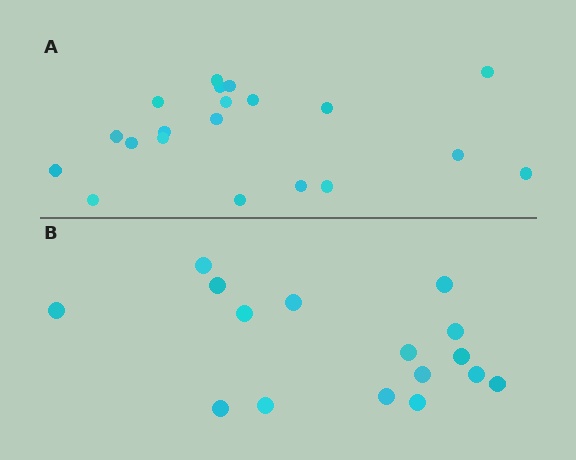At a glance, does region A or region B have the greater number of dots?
Region A (the top region) has more dots.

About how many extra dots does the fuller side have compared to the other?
Region A has about 4 more dots than region B.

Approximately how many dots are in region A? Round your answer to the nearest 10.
About 20 dots.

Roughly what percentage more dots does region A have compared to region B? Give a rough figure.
About 25% more.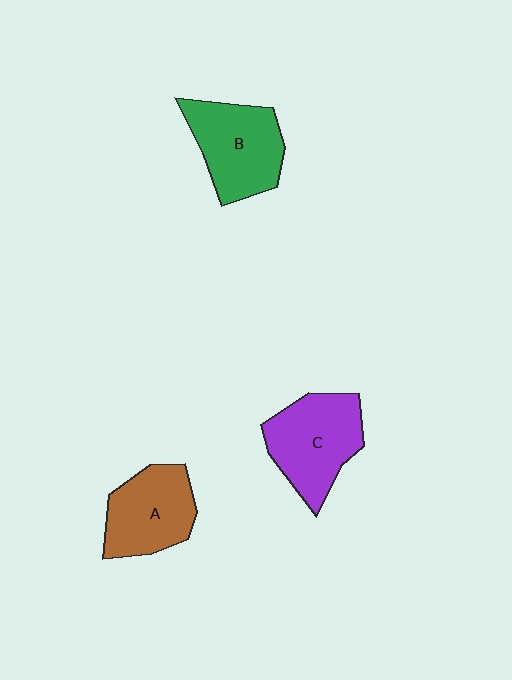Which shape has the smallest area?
Shape A (brown).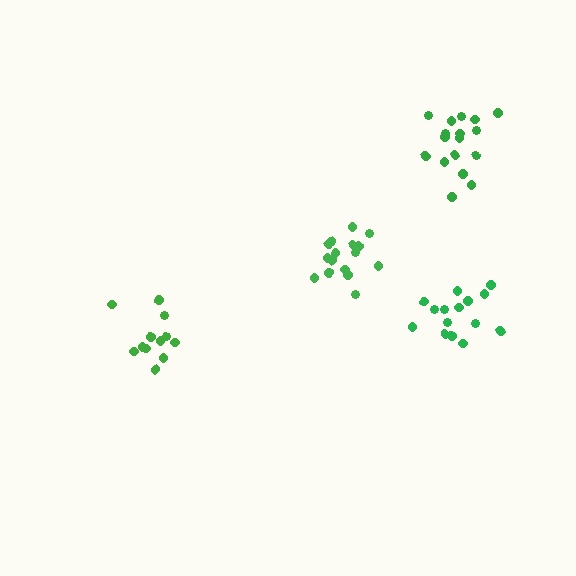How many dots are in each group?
Group 1: 15 dots, Group 2: 12 dots, Group 3: 16 dots, Group 4: 17 dots (60 total).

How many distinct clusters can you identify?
There are 4 distinct clusters.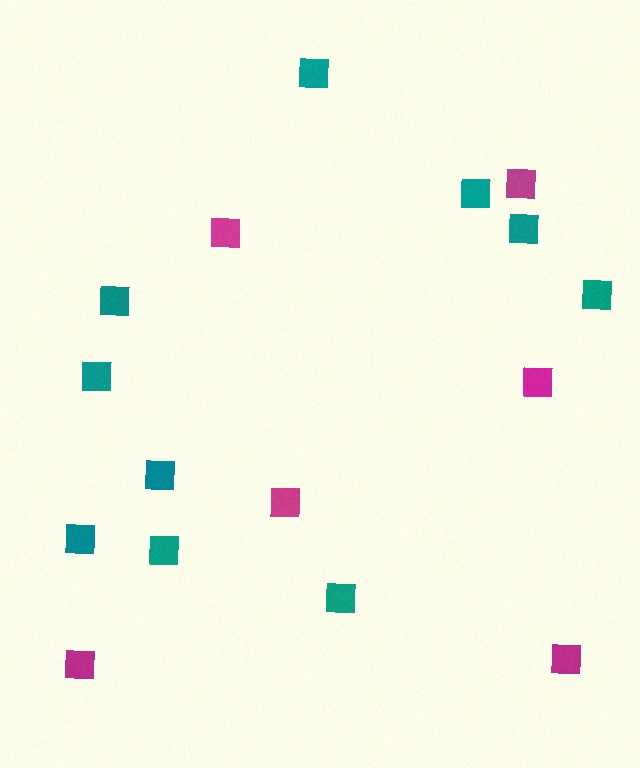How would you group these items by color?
There are 2 groups: one group of teal squares (10) and one group of magenta squares (6).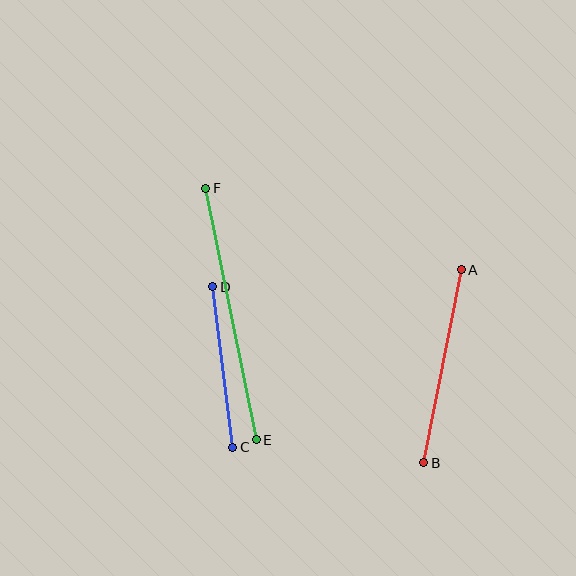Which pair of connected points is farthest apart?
Points E and F are farthest apart.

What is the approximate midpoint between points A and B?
The midpoint is at approximately (442, 366) pixels.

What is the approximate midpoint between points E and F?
The midpoint is at approximately (231, 314) pixels.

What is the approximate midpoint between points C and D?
The midpoint is at approximately (223, 367) pixels.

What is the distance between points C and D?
The distance is approximately 162 pixels.